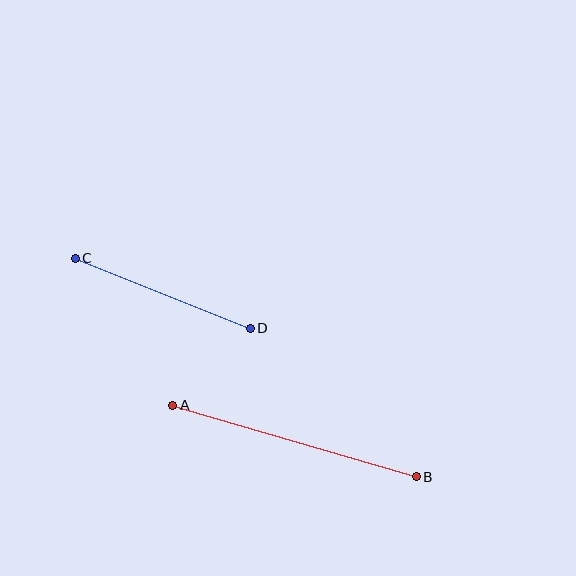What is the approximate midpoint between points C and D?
The midpoint is at approximately (163, 293) pixels.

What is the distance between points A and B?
The distance is approximately 254 pixels.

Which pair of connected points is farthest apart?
Points A and B are farthest apart.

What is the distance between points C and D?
The distance is approximately 188 pixels.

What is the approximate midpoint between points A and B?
The midpoint is at approximately (294, 441) pixels.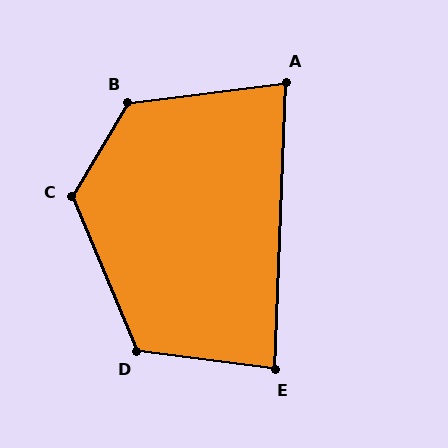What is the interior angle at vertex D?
Approximately 120 degrees (obtuse).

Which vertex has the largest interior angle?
B, at approximately 128 degrees.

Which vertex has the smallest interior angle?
A, at approximately 81 degrees.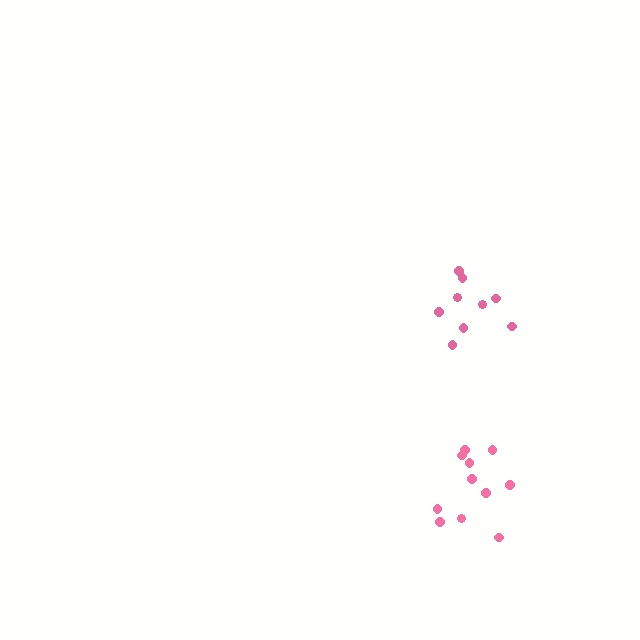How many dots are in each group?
Group 1: 9 dots, Group 2: 11 dots (20 total).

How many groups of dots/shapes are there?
There are 2 groups.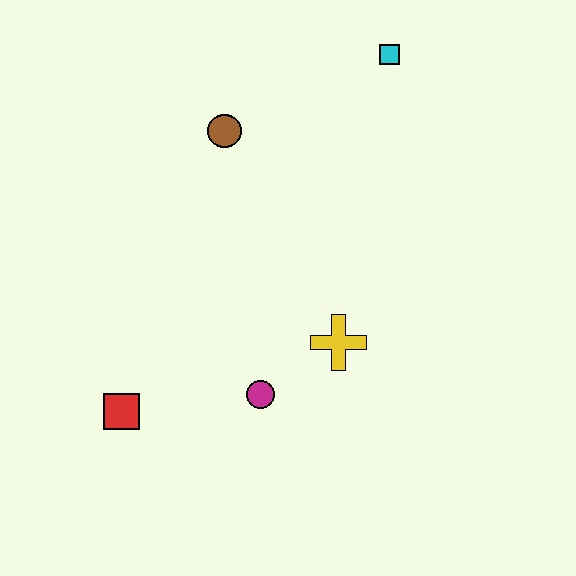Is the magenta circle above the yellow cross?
No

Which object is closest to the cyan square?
The brown circle is closest to the cyan square.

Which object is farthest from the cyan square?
The red square is farthest from the cyan square.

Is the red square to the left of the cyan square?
Yes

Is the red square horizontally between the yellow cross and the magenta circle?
No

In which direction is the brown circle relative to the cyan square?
The brown circle is to the left of the cyan square.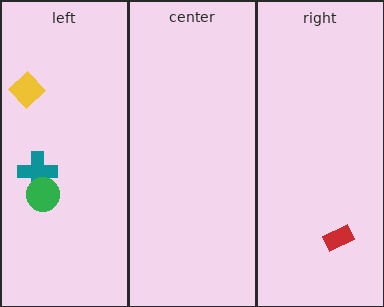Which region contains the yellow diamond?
The left region.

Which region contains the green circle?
The left region.